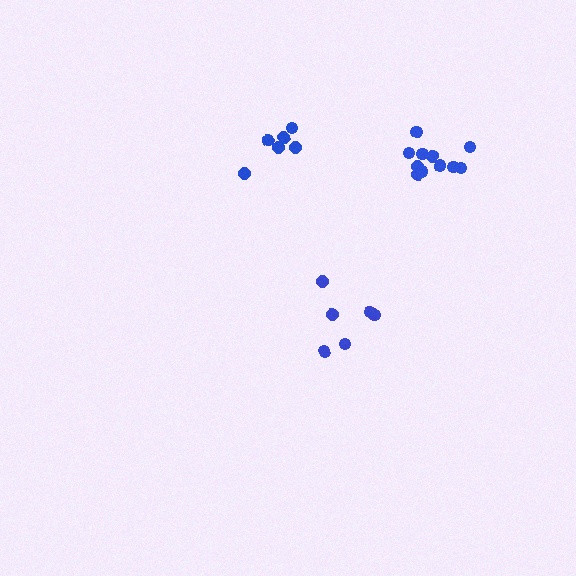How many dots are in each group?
Group 1: 6 dots, Group 2: 6 dots, Group 3: 11 dots (23 total).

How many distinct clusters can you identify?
There are 3 distinct clusters.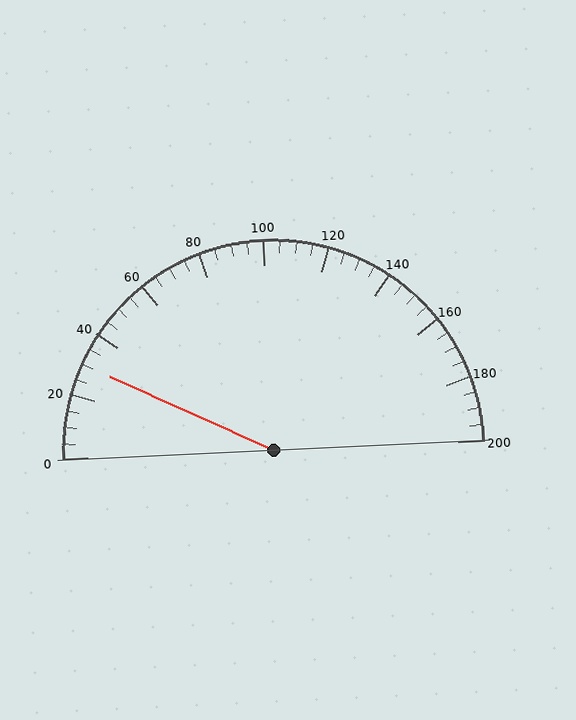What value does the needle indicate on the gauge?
The needle indicates approximately 30.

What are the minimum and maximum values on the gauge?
The gauge ranges from 0 to 200.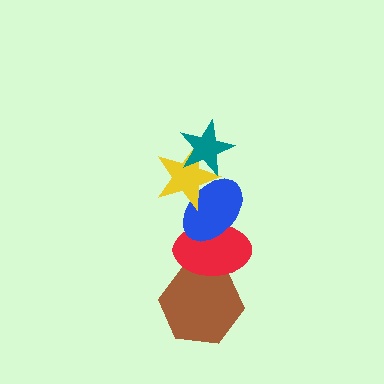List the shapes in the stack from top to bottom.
From top to bottom: the teal star, the yellow star, the blue ellipse, the red ellipse, the brown hexagon.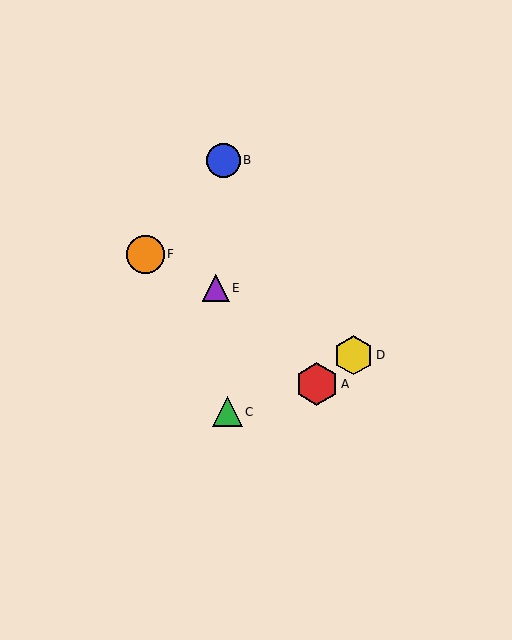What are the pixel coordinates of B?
Object B is at (224, 160).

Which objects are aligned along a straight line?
Objects D, E, F are aligned along a straight line.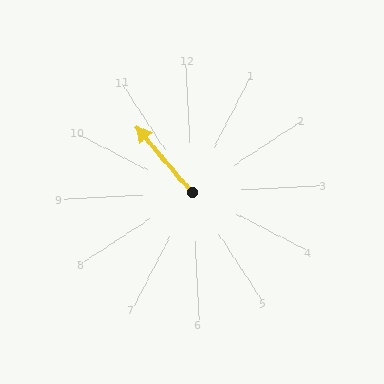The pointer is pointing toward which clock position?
Roughly 11 o'clock.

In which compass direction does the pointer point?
Northwest.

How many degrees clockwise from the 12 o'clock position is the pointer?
Approximately 323 degrees.